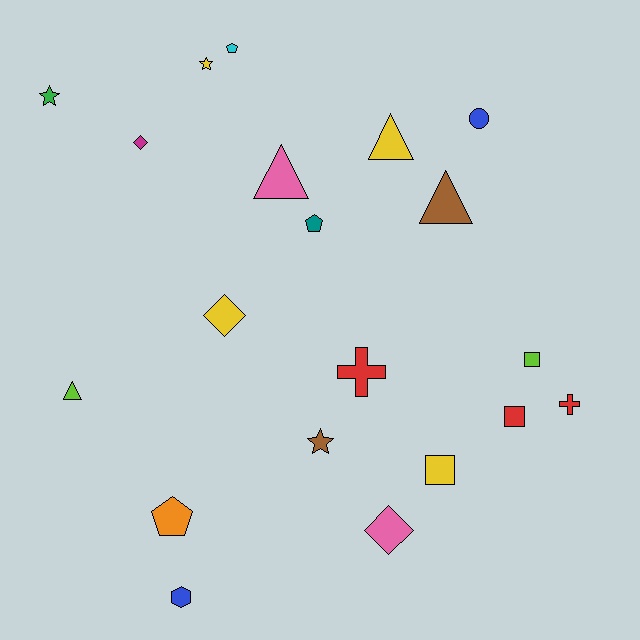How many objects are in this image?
There are 20 objects.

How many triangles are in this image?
There are 4 triangles.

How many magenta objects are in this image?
There is 1 magenta object.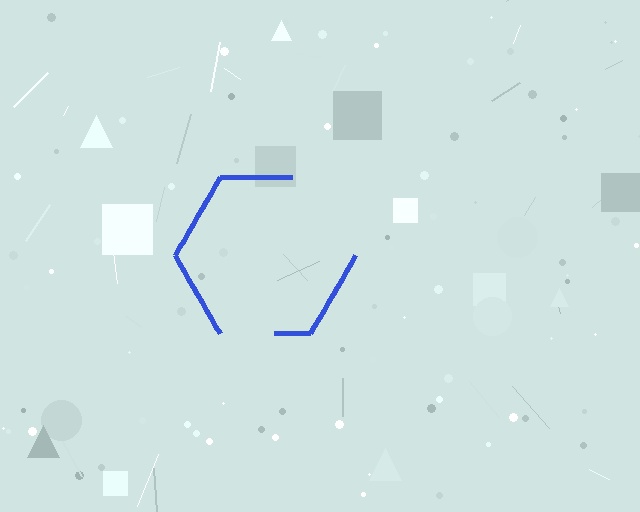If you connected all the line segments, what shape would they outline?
They would outline a hexagon.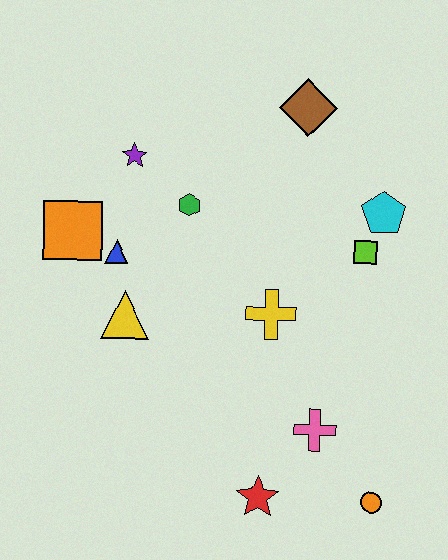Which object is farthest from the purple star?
The orange circle is farthest from the purple star.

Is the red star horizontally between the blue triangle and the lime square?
Yes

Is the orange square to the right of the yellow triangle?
No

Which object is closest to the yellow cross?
The lime square is closest to the yellow cross.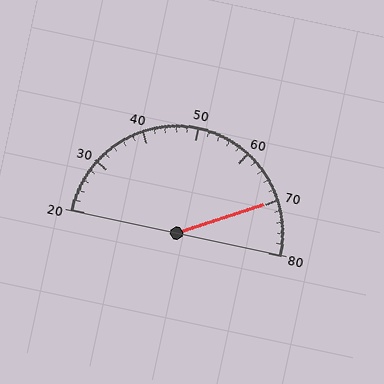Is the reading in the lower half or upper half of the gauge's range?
The reading is in the upper half of the range (20 to 80).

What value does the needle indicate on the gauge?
The needle indicates approximately 70.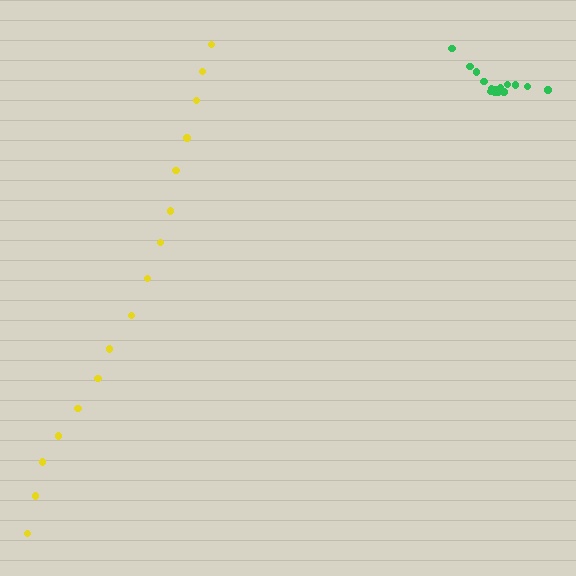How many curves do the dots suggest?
There are 2 distinct paths.